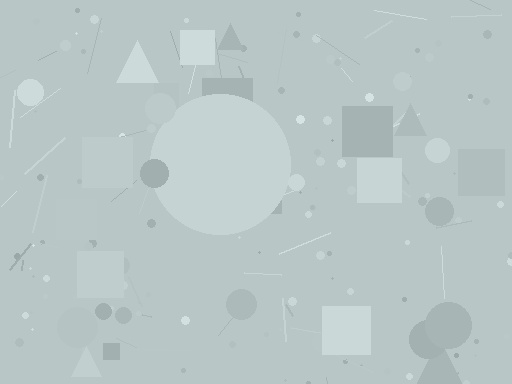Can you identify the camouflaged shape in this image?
The camouflaged shape is a circle.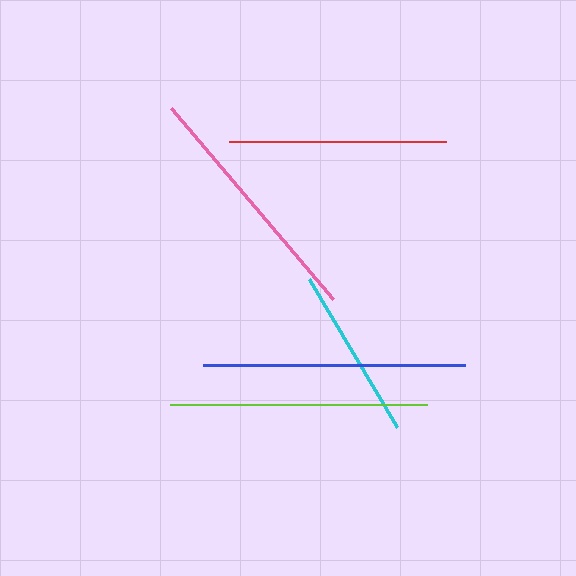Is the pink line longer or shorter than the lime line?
The lime line is longer than the pink line.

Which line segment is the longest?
The blue line is the longest at approximately 262 pixels.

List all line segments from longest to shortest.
From longest to shortest: blue, lime, pink, red, cyan.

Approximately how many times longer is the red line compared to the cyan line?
The red line is approximately 1.3 times the length of the cyan line.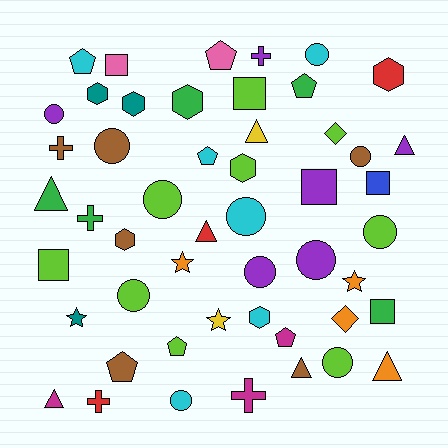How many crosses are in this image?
There are 5 crosses.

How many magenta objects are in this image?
There are 3 magenta objects.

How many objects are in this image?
There are 50 objects.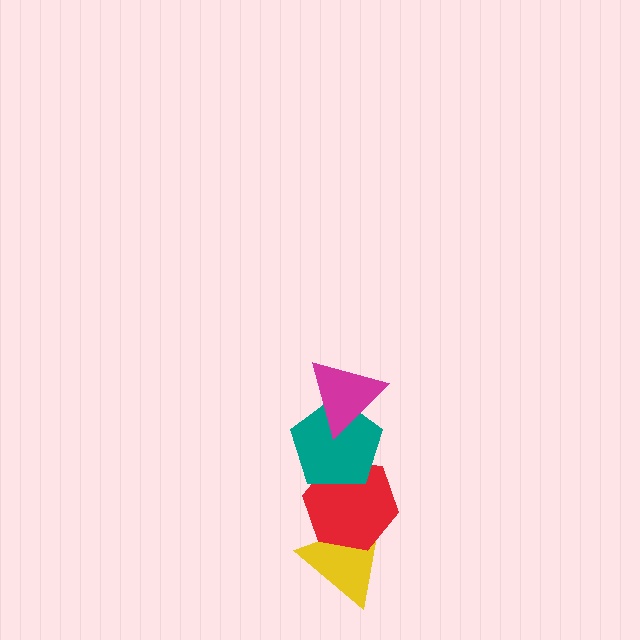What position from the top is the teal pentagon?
The teal pentagon is 2nd from the top.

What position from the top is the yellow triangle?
The yellow triangle is 4th from the top.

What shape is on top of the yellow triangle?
The red hexagon is on top of the yellow triangle.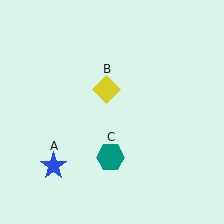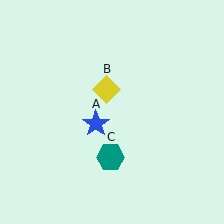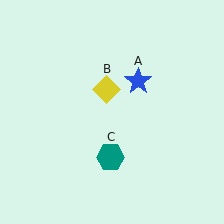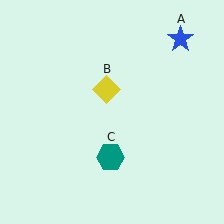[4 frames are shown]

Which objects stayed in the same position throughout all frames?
Yellow diamond (object B) and teal hexagon (object C) remained stationary.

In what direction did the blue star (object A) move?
The blue star (object A) moved up and to the right.